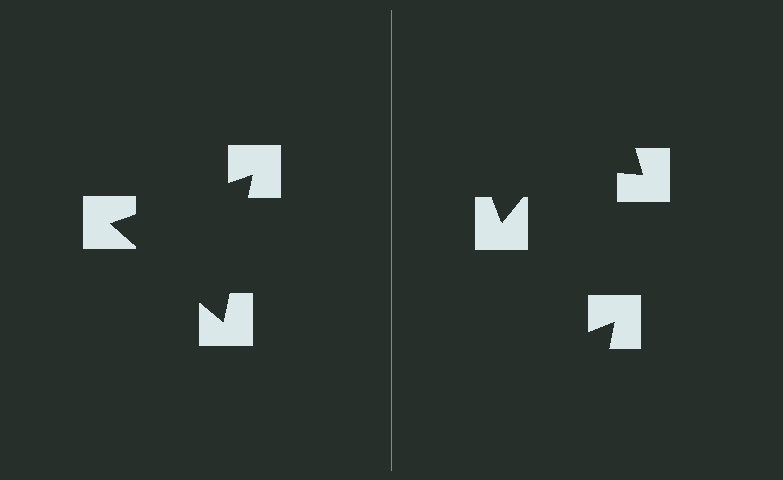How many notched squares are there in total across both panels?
6 — 3 on each side.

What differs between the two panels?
The notched squares are positioned identically on both sides; only the wedge orientations differ. On the left they align to a triangle; on the right they are misaligned.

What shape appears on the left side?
An illusory triangle.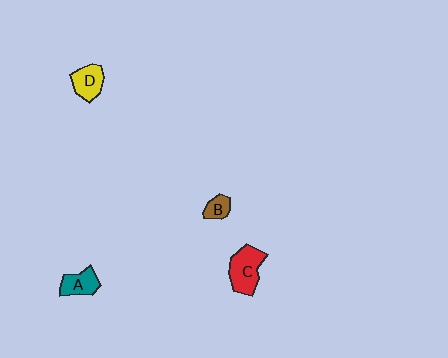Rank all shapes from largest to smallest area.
From largest to smallest: C (red), D (yellow), A (teal), B (brown).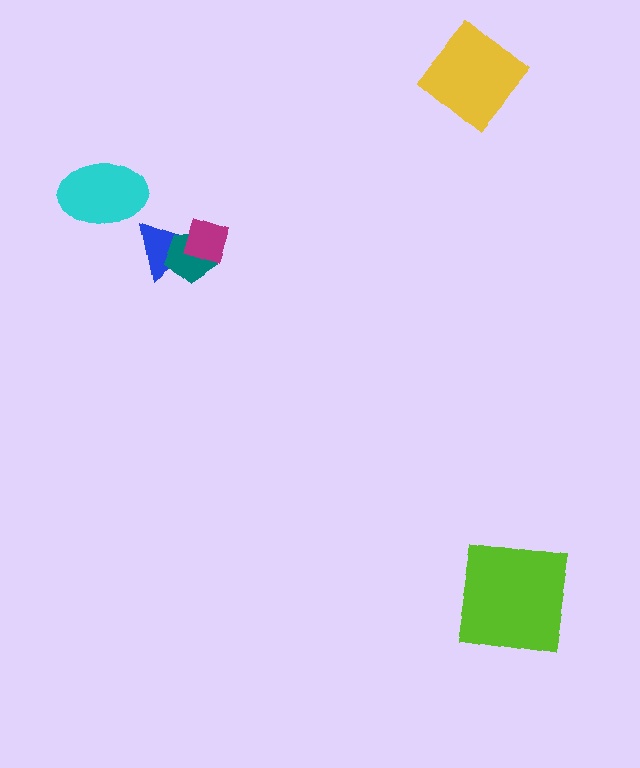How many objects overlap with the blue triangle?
2 objects overlap with the blue triangle.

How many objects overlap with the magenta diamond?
2 objects overlap with the magenta diamond.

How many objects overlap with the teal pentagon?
2 objects overlap with the teal pentagon.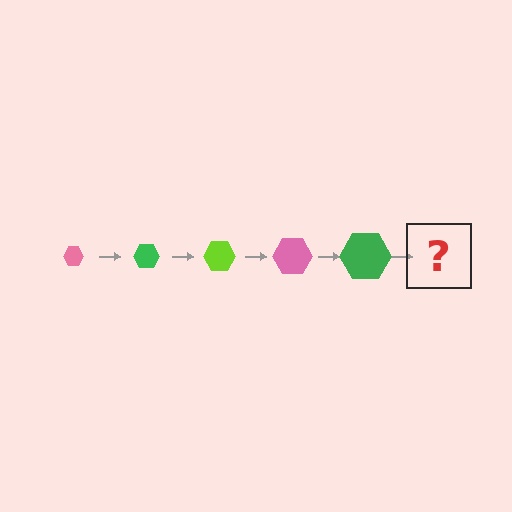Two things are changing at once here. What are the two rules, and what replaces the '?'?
The two rules are that the hexagon grows larger each step and the color cycles through pink, green, and lime. The '?' should be a lime hexagon, larger than the previous one.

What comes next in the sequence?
The next element should be a lime hexagon, larger than the previous one.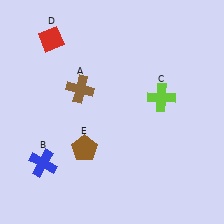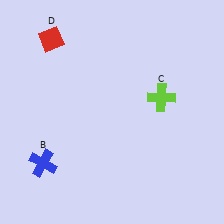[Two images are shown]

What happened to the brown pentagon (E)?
The brown pentagon (E) was removed in Image 2. It was in the bottom-left area of Image 1.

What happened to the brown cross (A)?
The brown cross (A) was removed in Image 2. It was in the top-left area of Image 1.